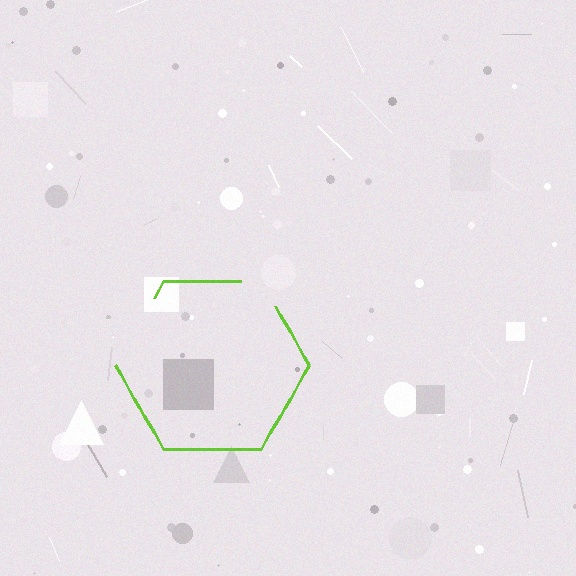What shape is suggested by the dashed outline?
The dashed outline suggests a hexagon.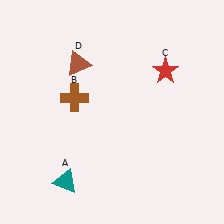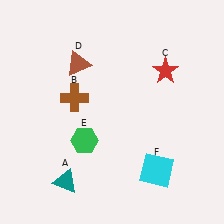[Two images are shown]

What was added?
A green hexagon (E), a cyan square (F) were added in Image 2.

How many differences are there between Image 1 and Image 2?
There are 2 differences between the two images.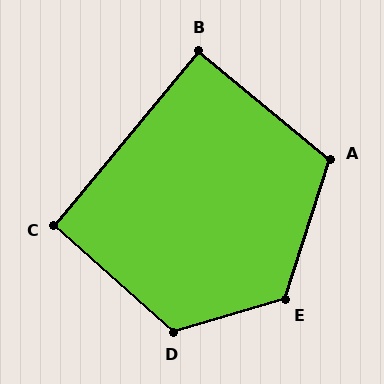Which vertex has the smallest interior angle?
B, at approximately 90 degrees.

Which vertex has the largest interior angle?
E, at approximately 125 degrees.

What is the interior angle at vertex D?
Approximately 121 degrees (obtuse).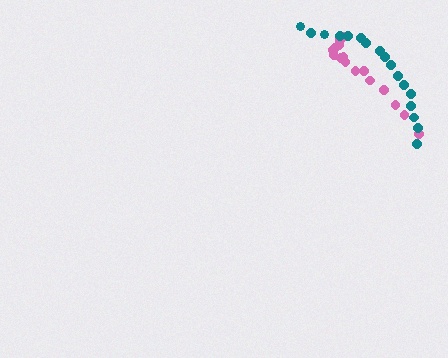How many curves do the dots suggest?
There are 2 distinct paths.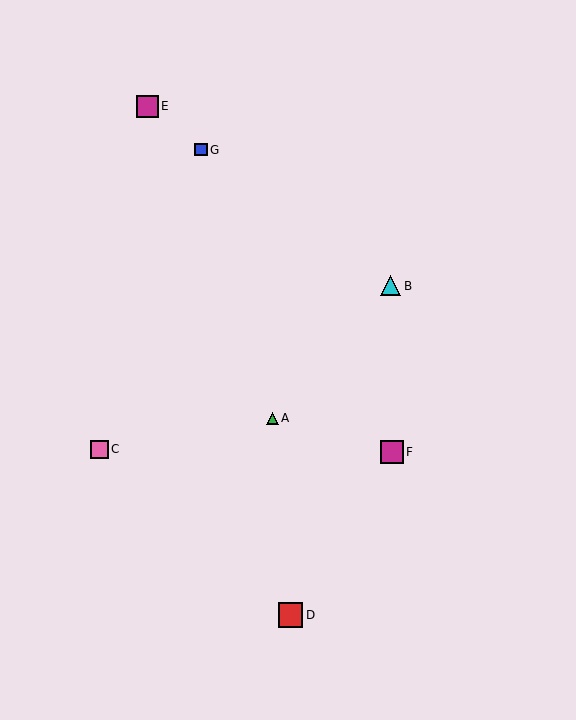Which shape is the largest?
The red square (labeled D) is the largest.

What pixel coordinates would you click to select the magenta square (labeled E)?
Click at (147, 106) to select the magenta square E.